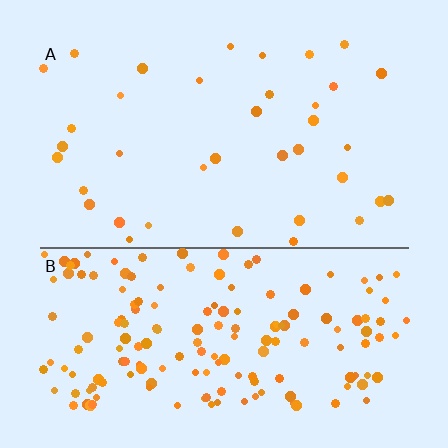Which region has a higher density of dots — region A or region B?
B (the bottom).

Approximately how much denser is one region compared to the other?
Approximately 4.7× — region B over region A.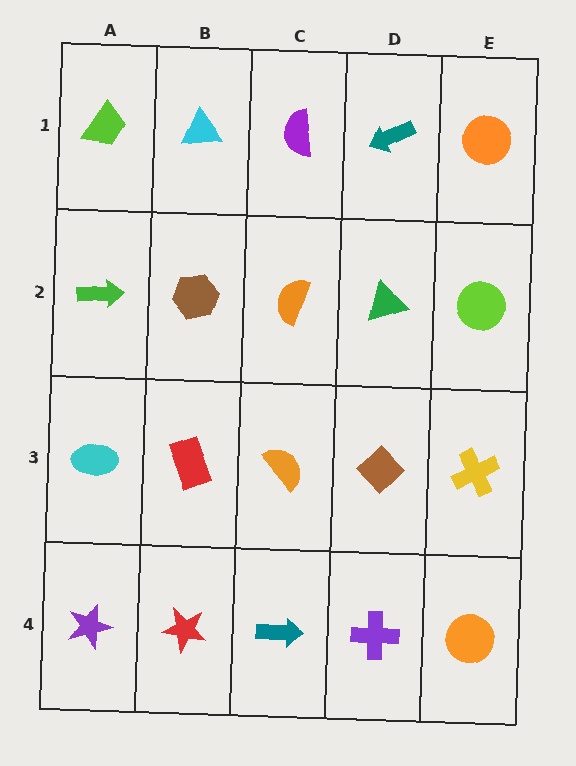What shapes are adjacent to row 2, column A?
A lime trapezoid (row 1, column A), a cyan ellipse (row 3, column A), a brown hexagon (row 2, column B).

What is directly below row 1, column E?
A lime circle.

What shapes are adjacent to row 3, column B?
A brown hexagon (row 2, column B), a red star (row 4, column B), a cyan ellipse (row 3, column A), an orange semicircle (row 3, column C).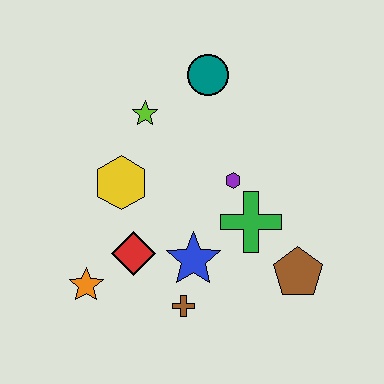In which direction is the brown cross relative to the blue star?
The brown cross is below the blue star.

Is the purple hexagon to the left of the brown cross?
No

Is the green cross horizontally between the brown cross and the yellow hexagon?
No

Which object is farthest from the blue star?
The teal circle is farthest from the blue star.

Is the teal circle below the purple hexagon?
No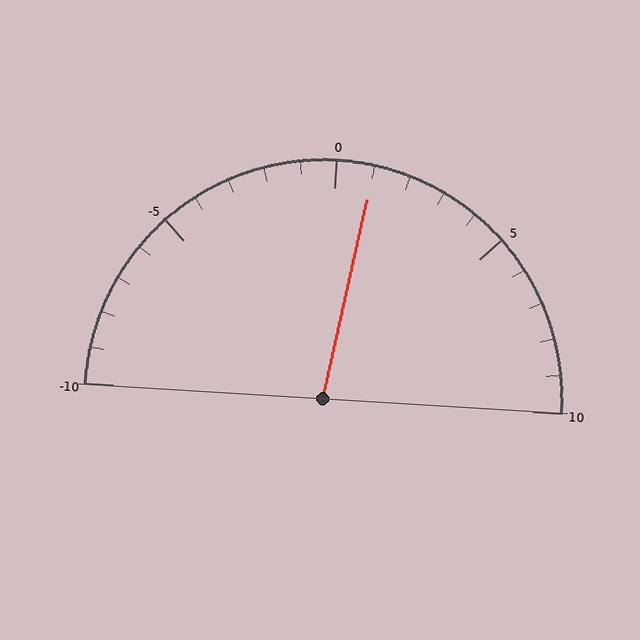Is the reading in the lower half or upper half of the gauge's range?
The reading is in the upper half of the range (-10 to 10).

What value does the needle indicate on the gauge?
The needle indicates approximately 1.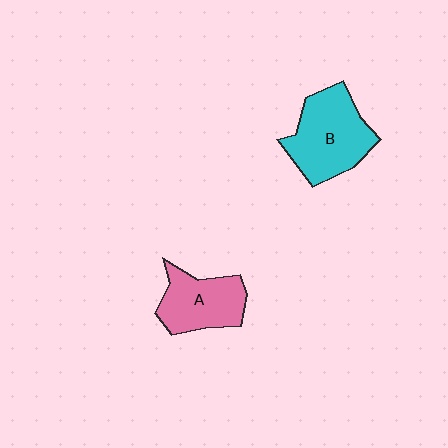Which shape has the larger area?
Shape B (cyan).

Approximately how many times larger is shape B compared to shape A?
Approximately 1.3 times.